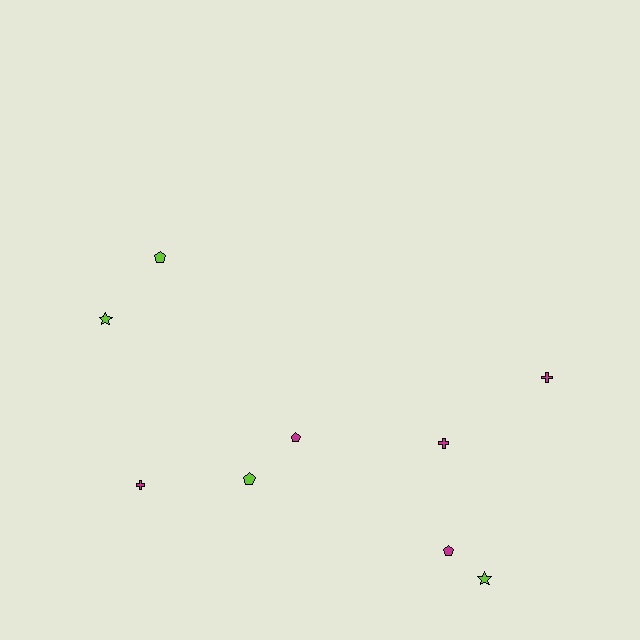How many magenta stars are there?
There are no magenta stars.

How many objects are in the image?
There are 9 objects.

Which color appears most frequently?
Magenta, with 5 objects.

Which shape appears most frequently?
Pentagon, with 4 objects.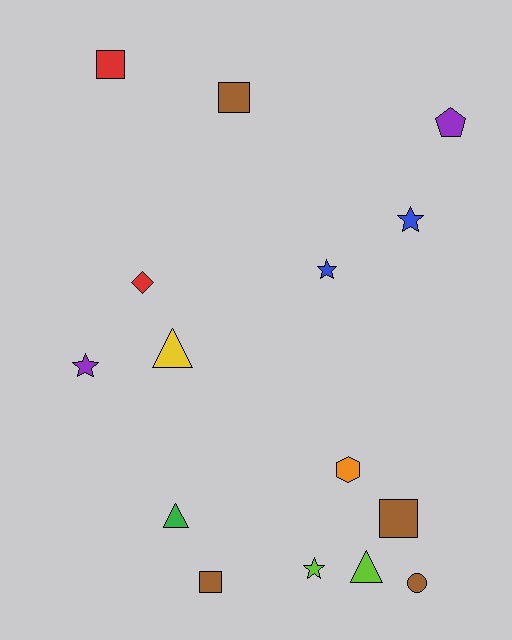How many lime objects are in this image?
There are 2 lime objects.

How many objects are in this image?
There are 15 objects.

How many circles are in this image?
There is 1 circle.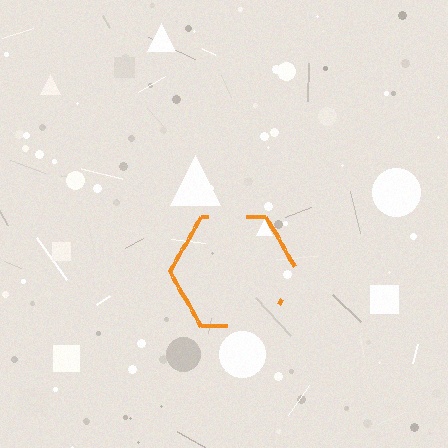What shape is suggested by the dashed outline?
The dashed outline suggests a hexagon.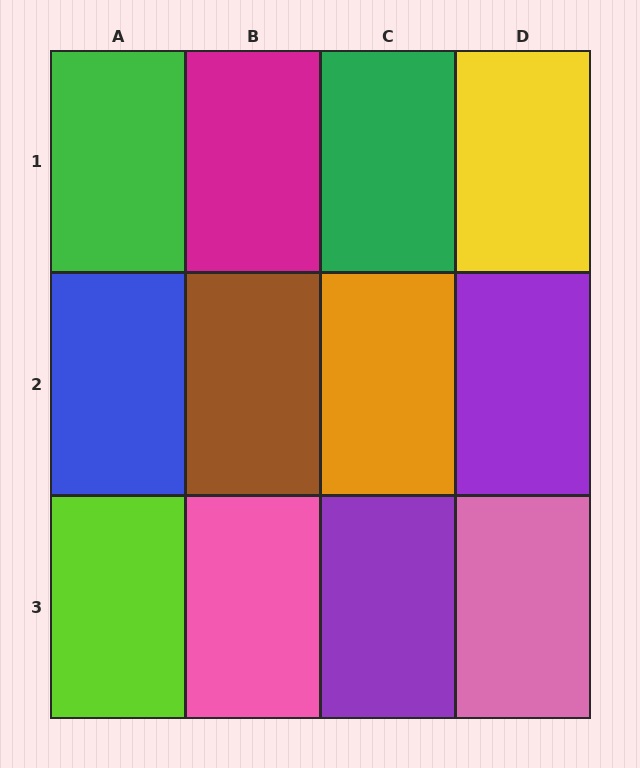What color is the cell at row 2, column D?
Purple.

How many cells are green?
2 cells are green.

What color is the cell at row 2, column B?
Brown.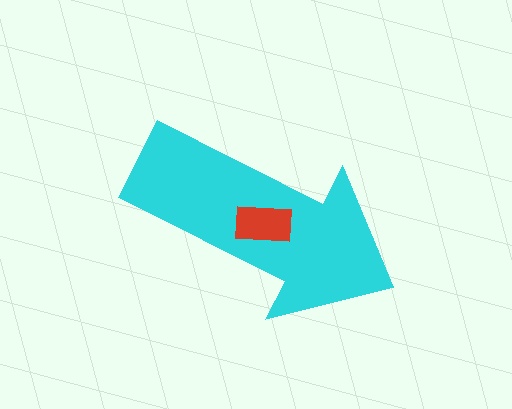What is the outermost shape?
The cyan arrow.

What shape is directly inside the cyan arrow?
The red rectangle.